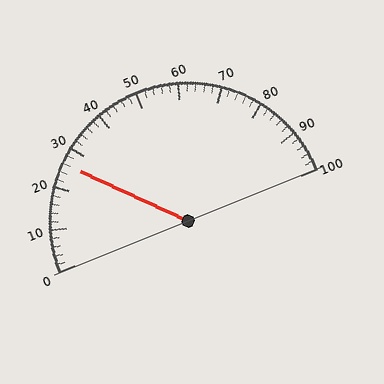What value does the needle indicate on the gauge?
The needle indicates approximately 26.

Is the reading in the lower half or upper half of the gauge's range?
The reading is in the lower half of the range (0 to 100).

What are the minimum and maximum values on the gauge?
The gauge ranges from 0 to 100.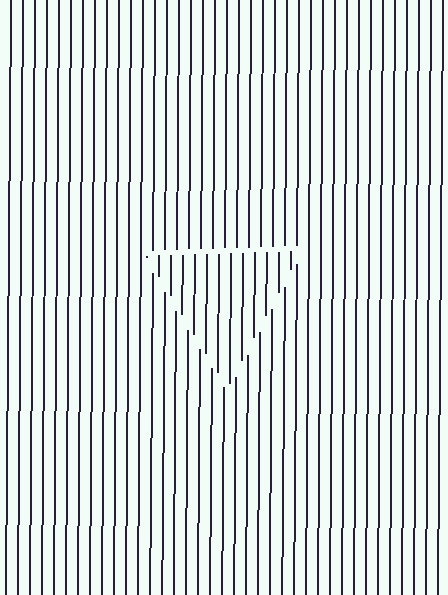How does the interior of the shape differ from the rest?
The interior of the shape contains the same grating, shifted by half a period — the contour is defined by the phase discontinuity where line-ends from the inner and outer gratings abut.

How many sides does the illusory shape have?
3 sides — the line-ends trace a triangle.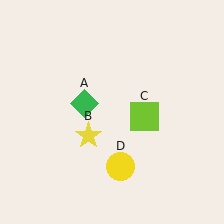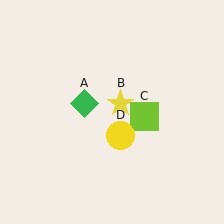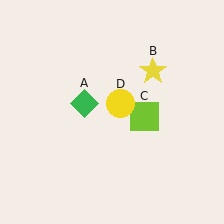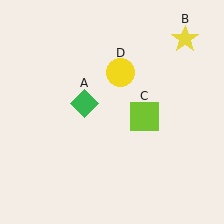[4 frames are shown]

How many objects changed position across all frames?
2 objects changed position: yellow star (object B), yellow circle (object D).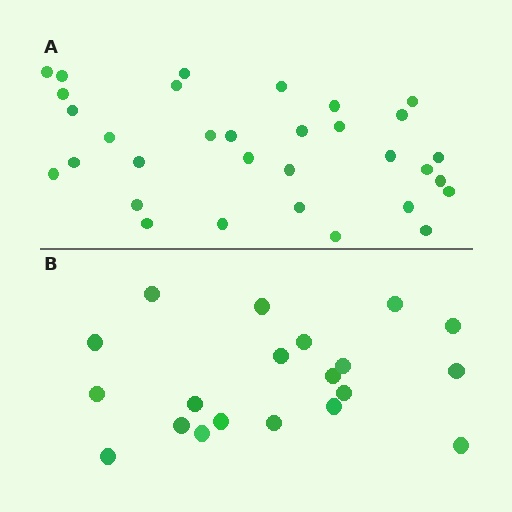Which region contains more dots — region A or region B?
Region A (the top region) has more dots.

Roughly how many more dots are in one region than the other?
Region A has roughly 12 or so more dots than region B.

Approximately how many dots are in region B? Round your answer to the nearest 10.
About 20 dots.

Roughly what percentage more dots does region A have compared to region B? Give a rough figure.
About 60% more.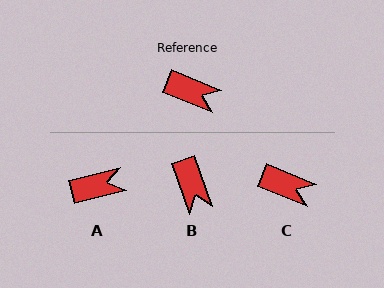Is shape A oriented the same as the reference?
No, it is off by about 36 degrees.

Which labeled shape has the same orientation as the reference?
C.